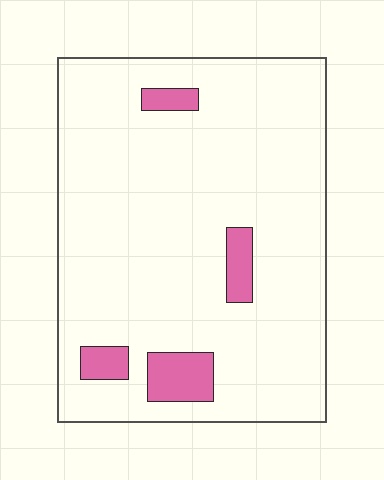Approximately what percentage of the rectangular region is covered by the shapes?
Approximately 10%.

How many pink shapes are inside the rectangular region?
4.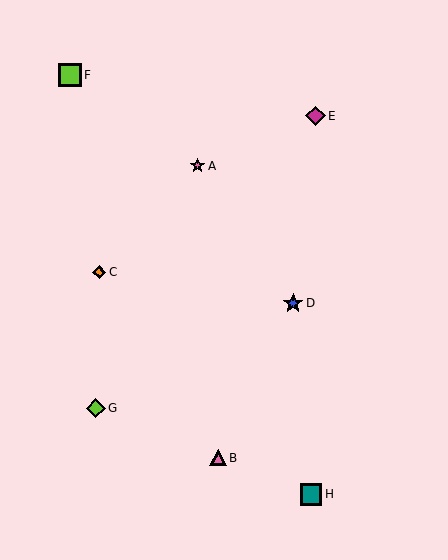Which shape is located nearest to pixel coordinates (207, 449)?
The pink triangle (labeled B) at (218, 458) is nearest to that location.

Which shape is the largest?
The lime square (labeled F) is the largest.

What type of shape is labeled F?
Shape F is a lime square.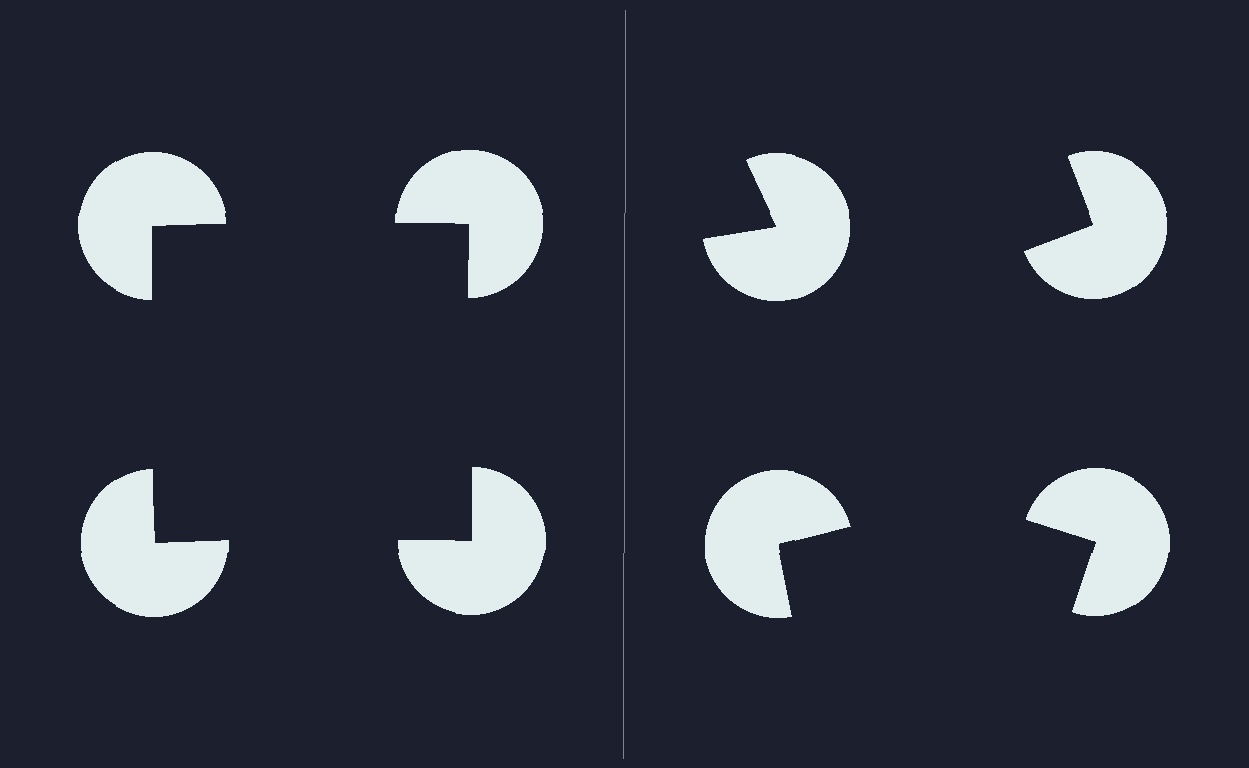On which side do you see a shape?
An illusory square appears on the left side. On the right side the wedge cuts are rotated, so no coherent shape forms.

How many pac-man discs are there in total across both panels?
8 — 4 on each side.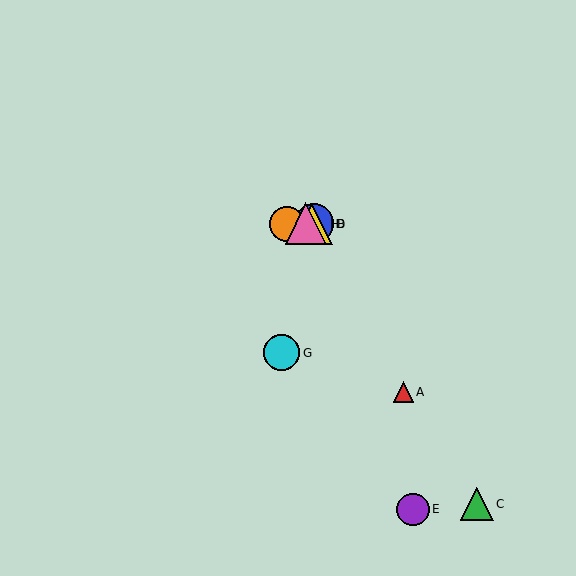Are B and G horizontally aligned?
No, B is at y≈224 and G is at y≈353.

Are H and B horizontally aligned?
Yes, both are at y≈224.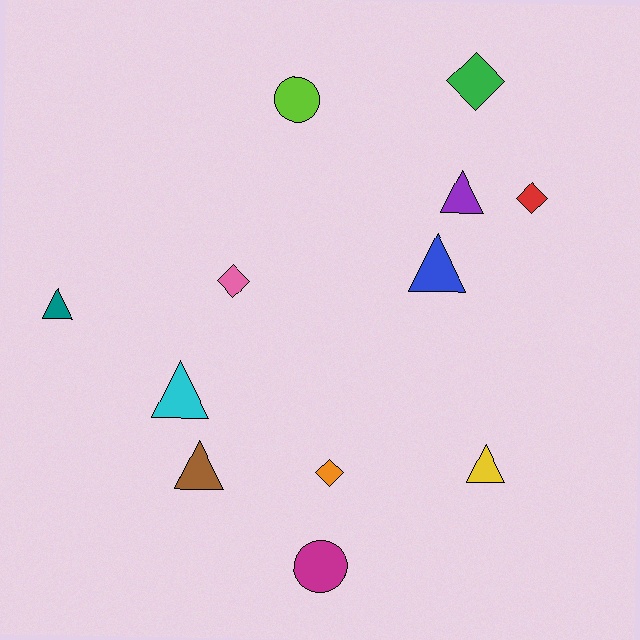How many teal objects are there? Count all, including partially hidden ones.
There is 1 teal object.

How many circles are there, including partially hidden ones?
There are 2 circles.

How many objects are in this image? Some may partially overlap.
There are 12 objects.